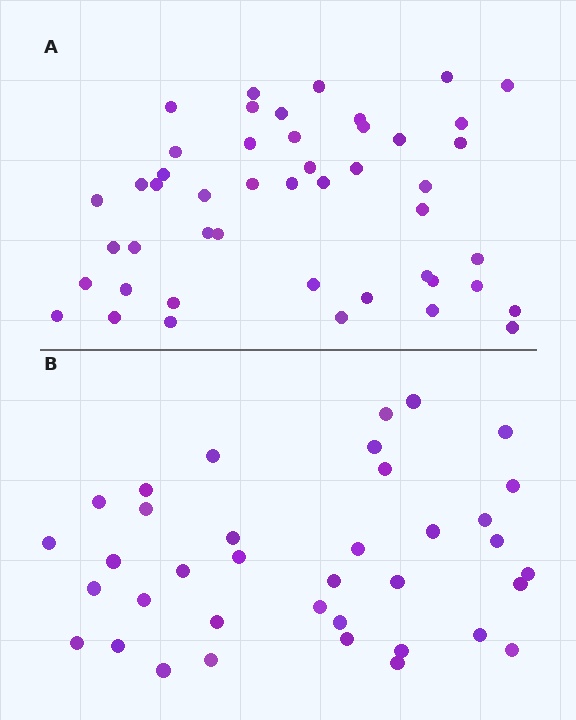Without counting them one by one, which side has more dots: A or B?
Region A (the top region) has more dots.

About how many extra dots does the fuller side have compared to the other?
Region A has roughly 10 or so more dots than region B.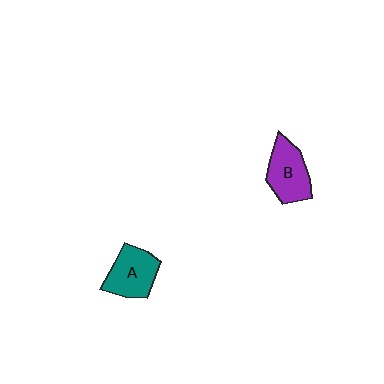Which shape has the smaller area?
Shape A (teal).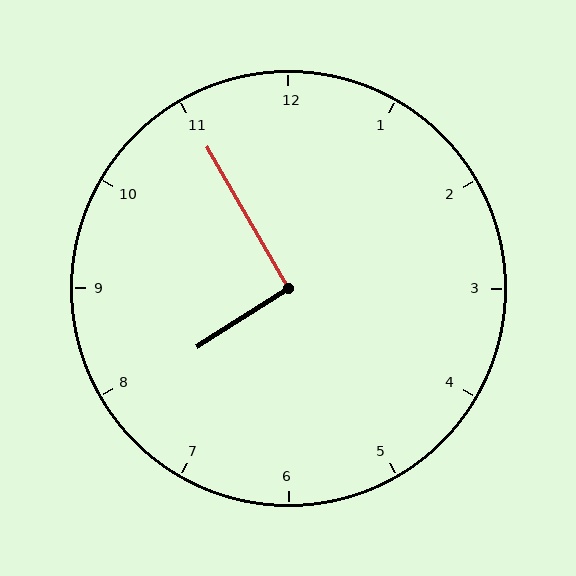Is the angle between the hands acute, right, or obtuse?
It is right.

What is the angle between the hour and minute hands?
Approximately 92 degrees.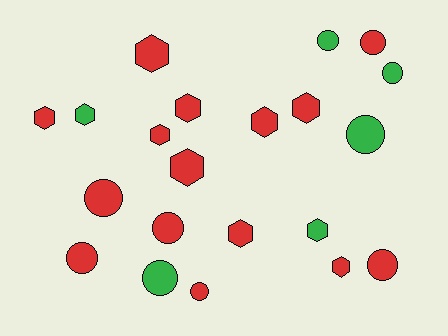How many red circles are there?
There are 6 red circles.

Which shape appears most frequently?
Hexagon, with 11 objects.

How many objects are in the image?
There are 21 objects.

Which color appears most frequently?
Red, with 15 objects.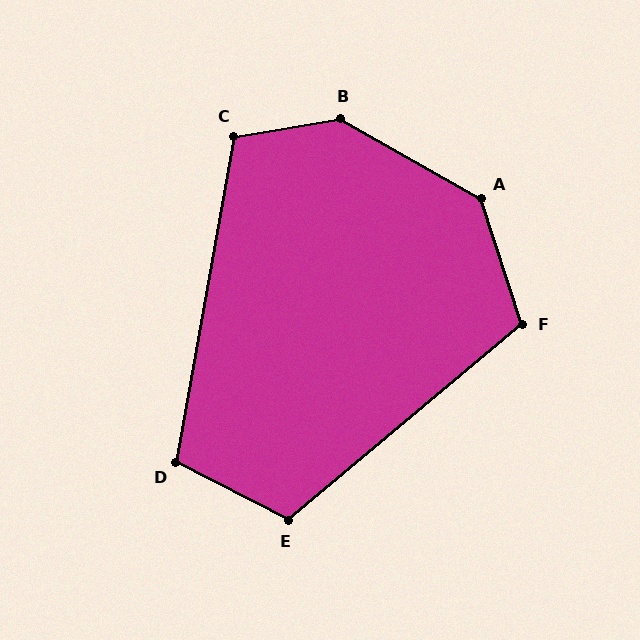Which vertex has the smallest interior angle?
D, at approximately 107 degrees.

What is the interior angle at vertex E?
Approximately 113 degrees (obtuse).